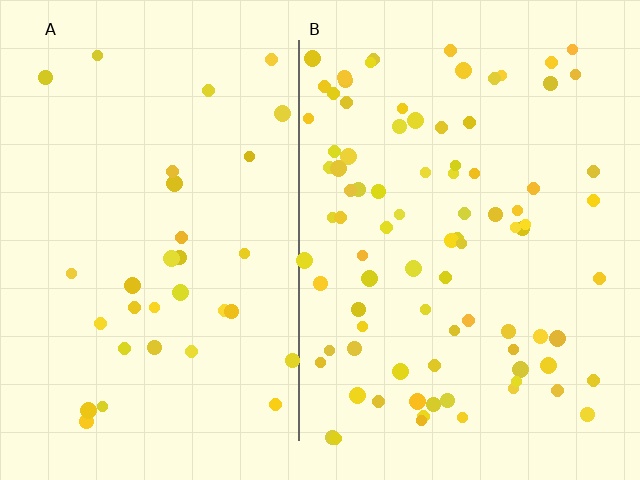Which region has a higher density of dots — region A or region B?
B (the right).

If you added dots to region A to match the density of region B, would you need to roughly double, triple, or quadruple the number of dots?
Approximately triple.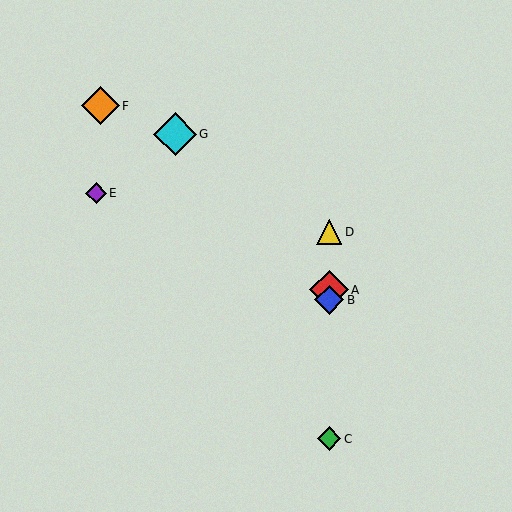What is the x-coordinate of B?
Object B is at x≈329.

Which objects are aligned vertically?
Objects A, B, C, D are aligned vertically.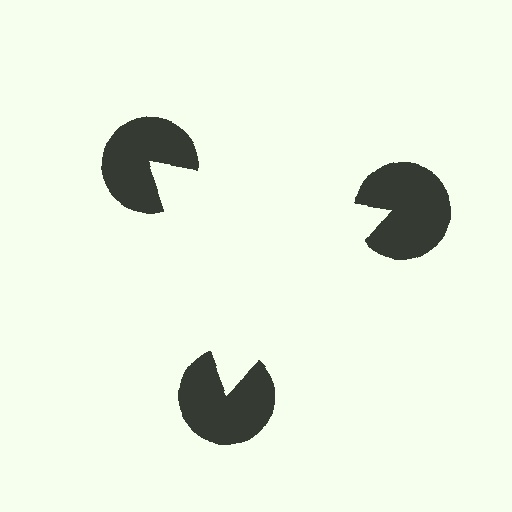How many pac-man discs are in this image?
There are 3 — one at each vertex of the illusory triangle.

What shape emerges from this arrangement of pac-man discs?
An illusory triangle — its edges are inferred from the aligned wedge cuts in the pac-man discs, not physically drawn.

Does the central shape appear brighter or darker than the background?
It typically appears slightly brighter than the background, even though no actual brightness change is drawn.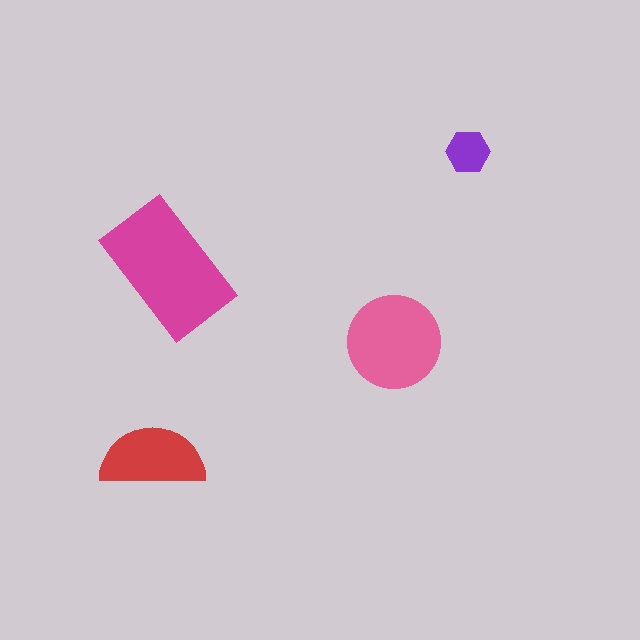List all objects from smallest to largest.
The purple hexagon, the red semicircle, the pink circle, the magenta rectangle.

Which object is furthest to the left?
The red semicircle is leftmost.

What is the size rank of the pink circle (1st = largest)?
2nd.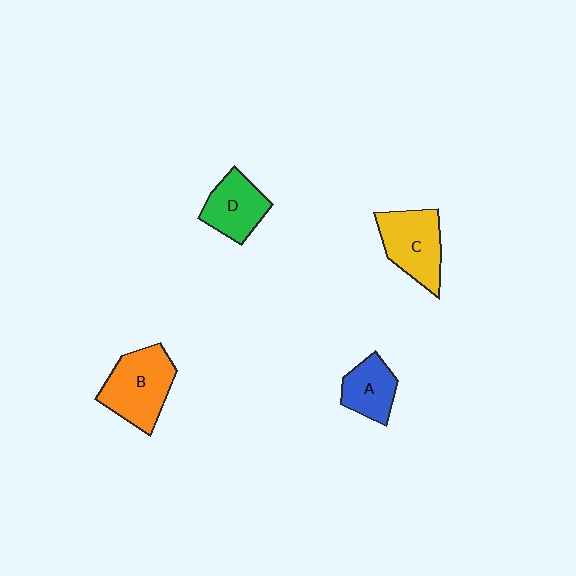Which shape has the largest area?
Shape B (orange).